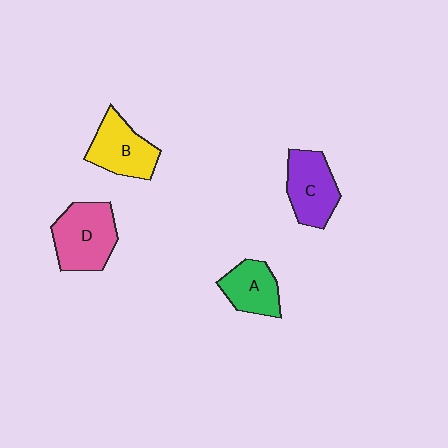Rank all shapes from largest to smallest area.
From largest to smallest: D (pink), B (yellow), C (purple), A (green).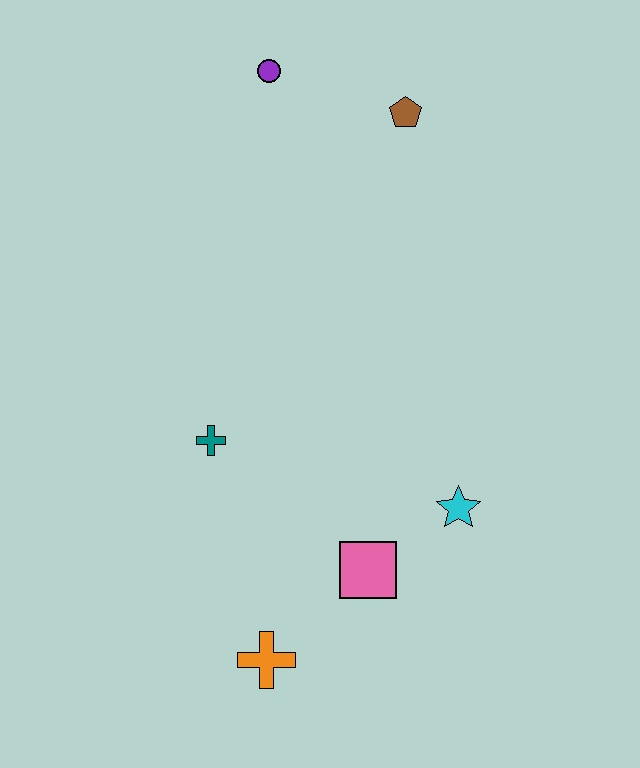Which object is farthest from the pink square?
The purple circle is farthest from the pink square.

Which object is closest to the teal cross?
The pink square is closest to the teal cross.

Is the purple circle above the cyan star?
Yes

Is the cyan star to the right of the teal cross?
Yes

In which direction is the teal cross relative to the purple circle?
The teal cross is below the purple circle.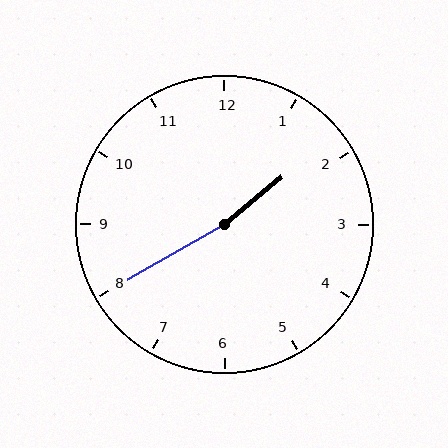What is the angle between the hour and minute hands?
Approximately 170 degrees.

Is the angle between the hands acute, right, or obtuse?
It is obtuse.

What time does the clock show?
1:40.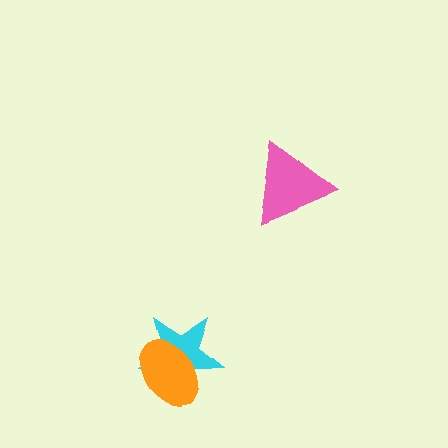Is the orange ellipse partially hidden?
No, no other shape covers it.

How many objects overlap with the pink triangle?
0 objects overlap with the pink triangle.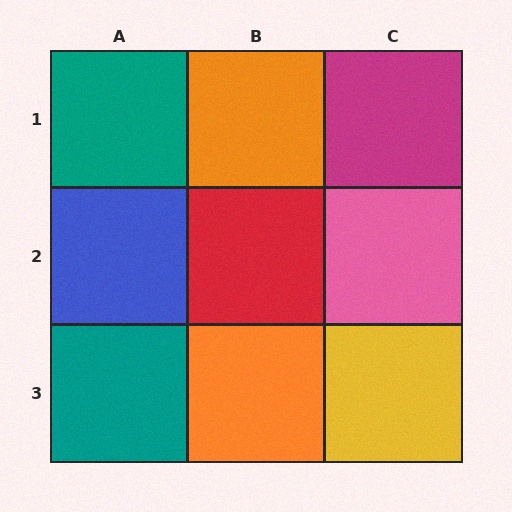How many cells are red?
1 cell is red.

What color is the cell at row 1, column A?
Teal.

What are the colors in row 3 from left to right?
Teal, orange, yellow.